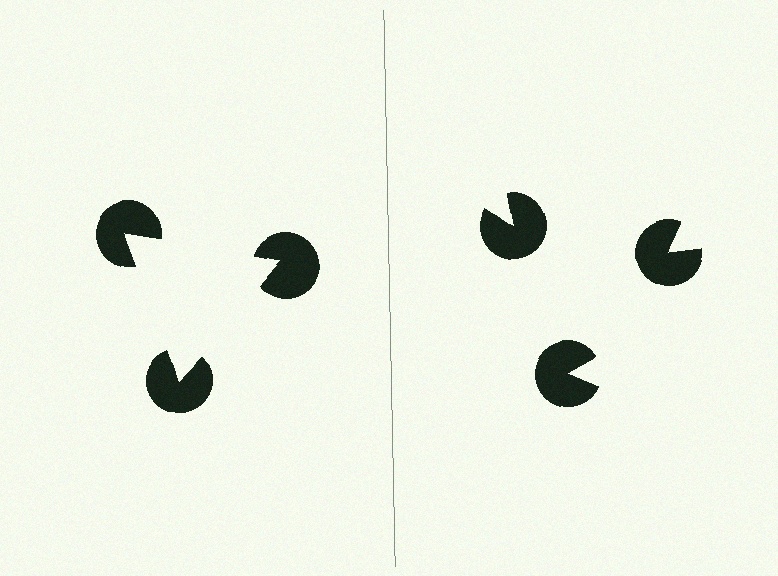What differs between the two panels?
The pac-man discs are positioned identically on both sides; only the wedge orientations differ. On the left they align to a triangle; on the right they are misaligned.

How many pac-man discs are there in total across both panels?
6 — 3 on each side.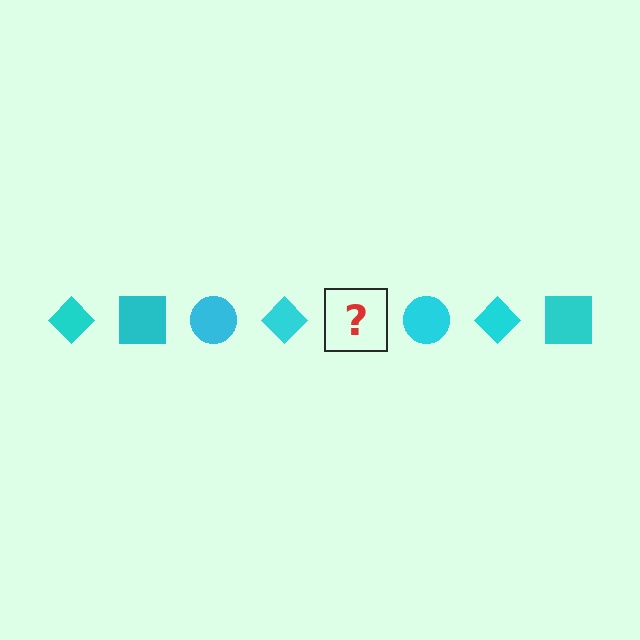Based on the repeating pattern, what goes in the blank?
The blank should be a cyan square.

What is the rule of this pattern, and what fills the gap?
The rule is that the pattern cycles through diamond, square, circle shapes in cyan. The gap should be filled with a cyan square.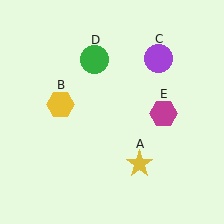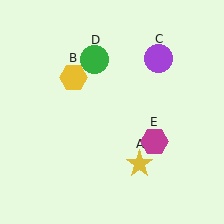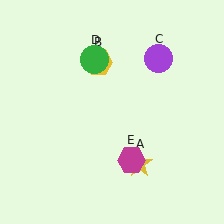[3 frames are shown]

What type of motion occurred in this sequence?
The yellow hexagon (object B), magenta hexagon (object E) rotated clockwise around the center of the scene.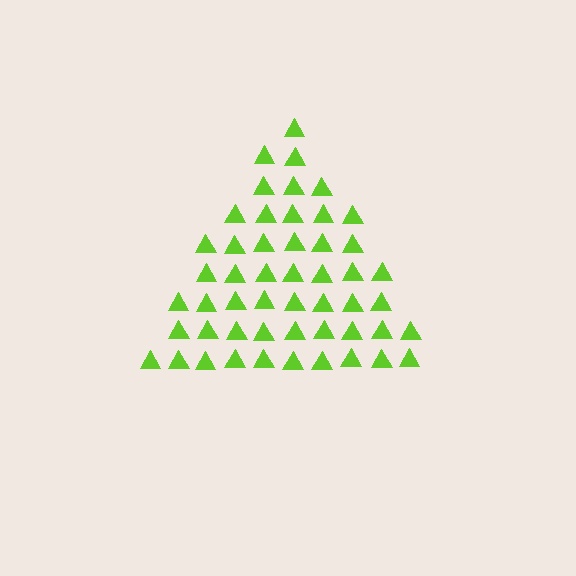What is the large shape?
The large shape is a triangle.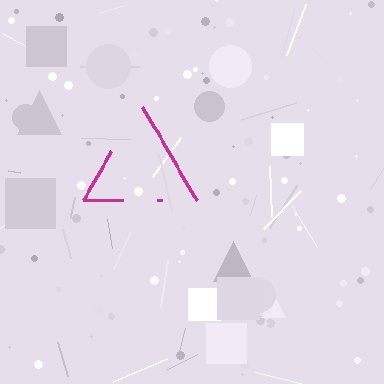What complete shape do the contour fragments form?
The contour fragments form a triangle.